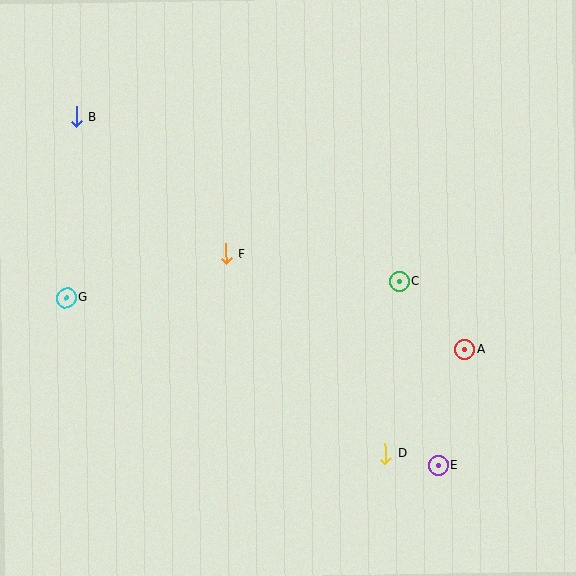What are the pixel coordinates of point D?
Point D is at (385, 454).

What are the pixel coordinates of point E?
Point E is at (438, 465).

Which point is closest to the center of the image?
Point F at (226, 254) is closest to the center.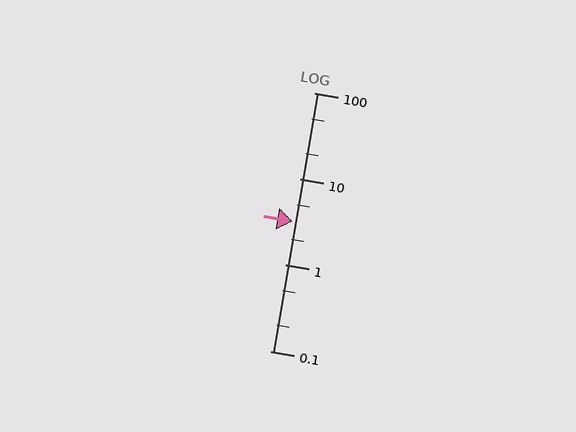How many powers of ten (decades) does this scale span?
The scale spans 3 decades, from 0.1 to 100.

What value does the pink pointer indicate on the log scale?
The pointer indicates approximately 3.2.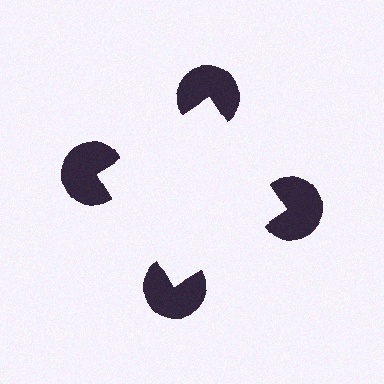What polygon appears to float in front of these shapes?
An illusory square — its edges are inferred from the aligned wedge cuts in the pac-man discs, not physically drawn.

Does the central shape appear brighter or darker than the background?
It typically appears slightly brighter than the background, even though no actual brightness change is drawn.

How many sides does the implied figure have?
4 sides.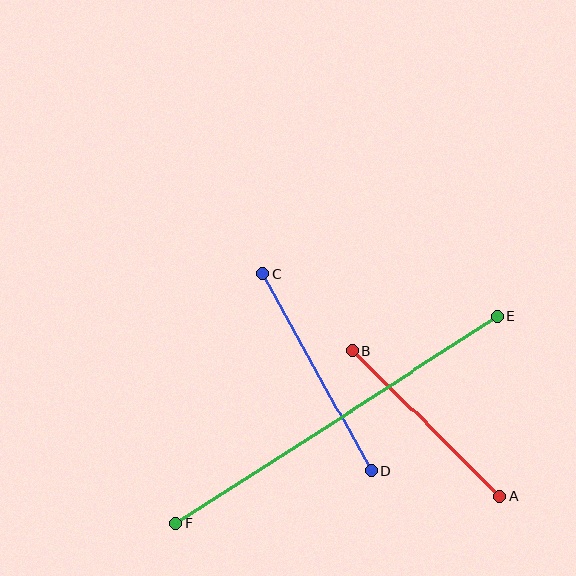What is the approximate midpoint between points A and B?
The midpoint is at approximately (426, 423) pixels.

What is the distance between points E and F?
The distance is approximately 383 pixels.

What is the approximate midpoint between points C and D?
The midpoint is at approximately (317, 372) pixels.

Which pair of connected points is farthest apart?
Points E and F are farthest apart.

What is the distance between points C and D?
The distance is approximately 225 pixels.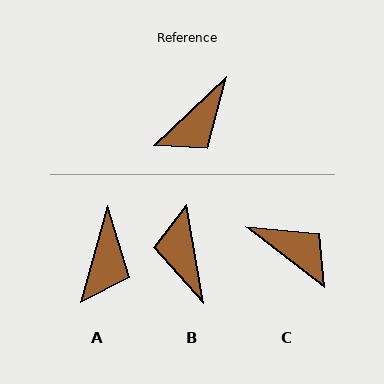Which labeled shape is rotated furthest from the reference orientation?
B, about 124 degrees away.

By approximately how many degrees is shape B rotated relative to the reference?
Approximately 124 degrees clockwise.